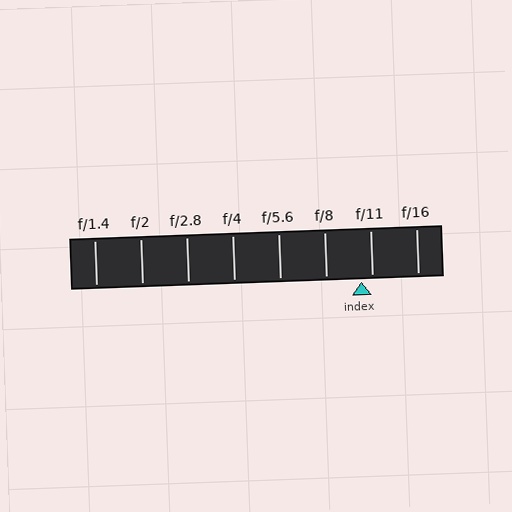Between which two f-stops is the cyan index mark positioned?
The index mark is between f/8 and f/11.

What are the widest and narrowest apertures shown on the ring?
The widest aperture shown is f/1.4 and the narrowest is f/16.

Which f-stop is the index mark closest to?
The index mark is closest to f/11.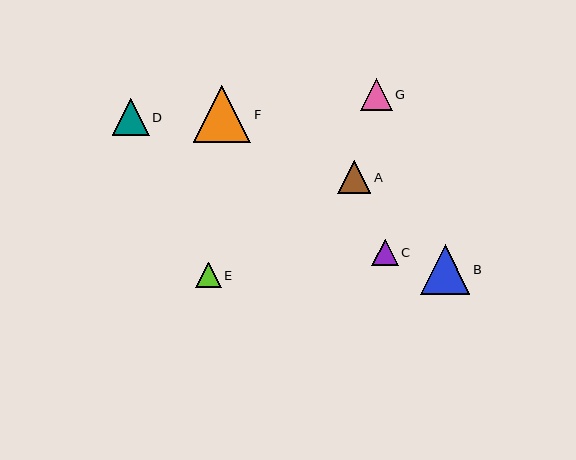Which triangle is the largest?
Triangle F is the largest with a size of approximately 58 pixels.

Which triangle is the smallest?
Triangle E is the smallest with a size of approximately 26 pixels.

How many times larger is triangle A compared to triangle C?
Triangle A is approximately 1.3 times the size of triangle C.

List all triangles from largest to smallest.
From largest to smallest: F, B, D, A, G, C, E.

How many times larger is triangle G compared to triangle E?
Triangle G is approximately 1.2 times the size of triangle E.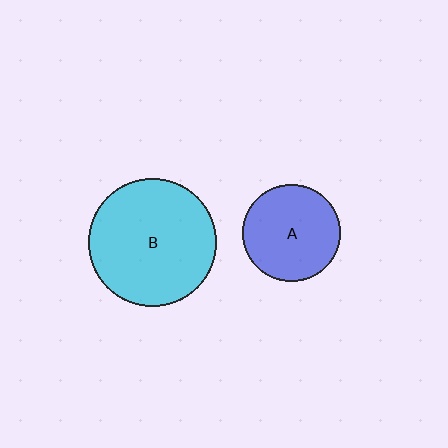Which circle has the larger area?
Circle B (cyan).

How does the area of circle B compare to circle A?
Approximately 1.7 times.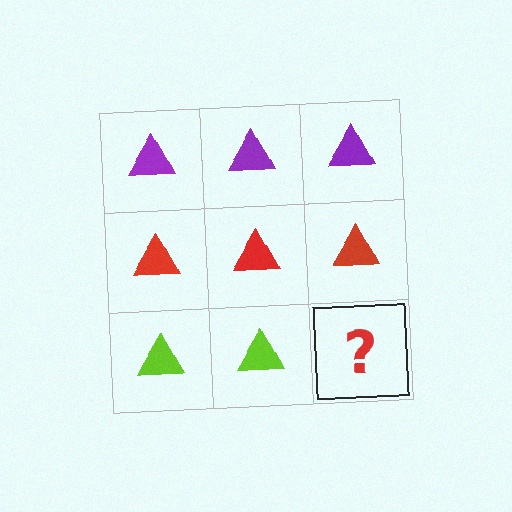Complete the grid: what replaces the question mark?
The question mark should be replaced with a lime triangle.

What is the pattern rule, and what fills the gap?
The rule is that each row has a consistent color. The gap should be filled with a lime triangle.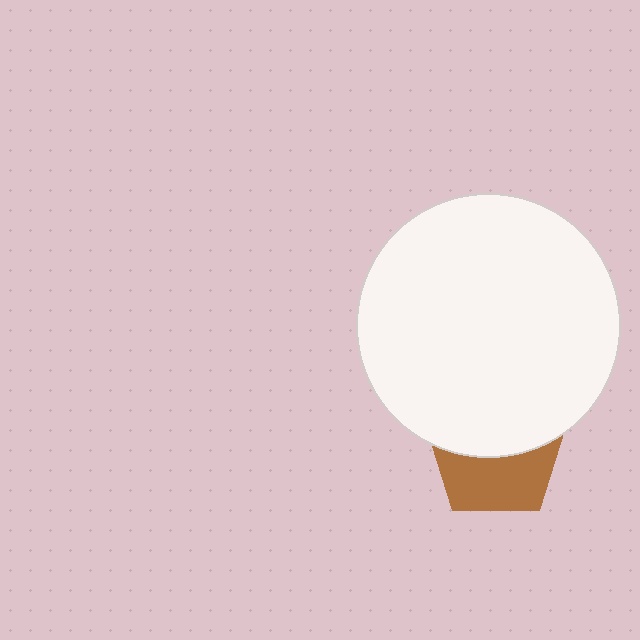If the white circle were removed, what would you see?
You would see the complete brown pentagon.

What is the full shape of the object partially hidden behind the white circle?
The partially hidden object is a brown pentagon.